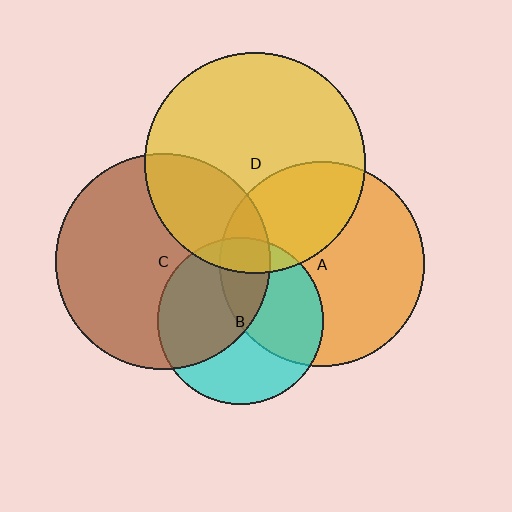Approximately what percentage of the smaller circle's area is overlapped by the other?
Approximately 50%.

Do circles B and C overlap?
Yes.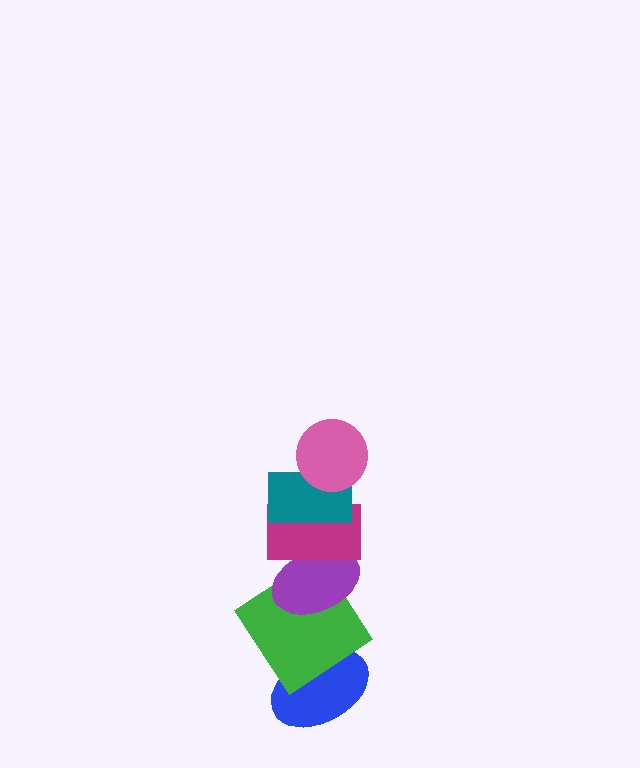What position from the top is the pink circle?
The pink circle is 1st from the top.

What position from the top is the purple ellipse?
The purple ellipse is 4th from the top.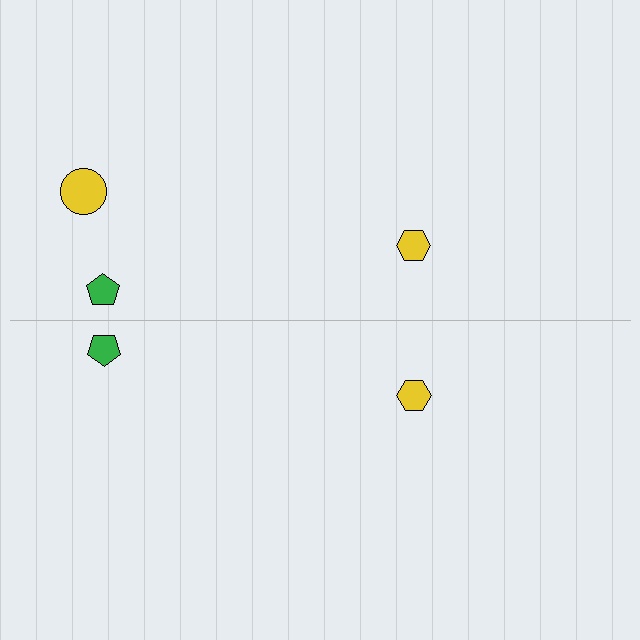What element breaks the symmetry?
A yellow circle is missing from the bottom side.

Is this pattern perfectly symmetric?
No, the pattern is not perfectly symmetric. A yellow circle is missing from the bottom side.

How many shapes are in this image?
There are 5 shapes in this image.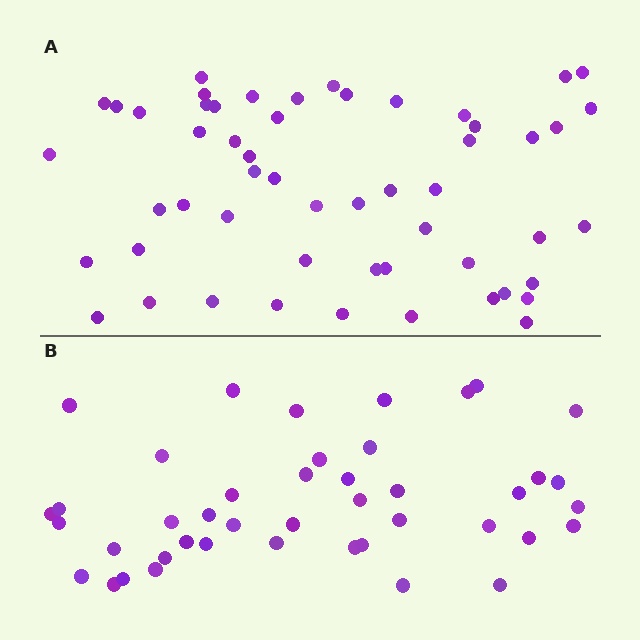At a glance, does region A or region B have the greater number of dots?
Region A (the top region) has more dots.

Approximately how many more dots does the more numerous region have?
Region A has roughly 12 or so more dots than region B.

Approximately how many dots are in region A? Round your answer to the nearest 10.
About 50 dots. (The exact count is 54, which rounds to 50.)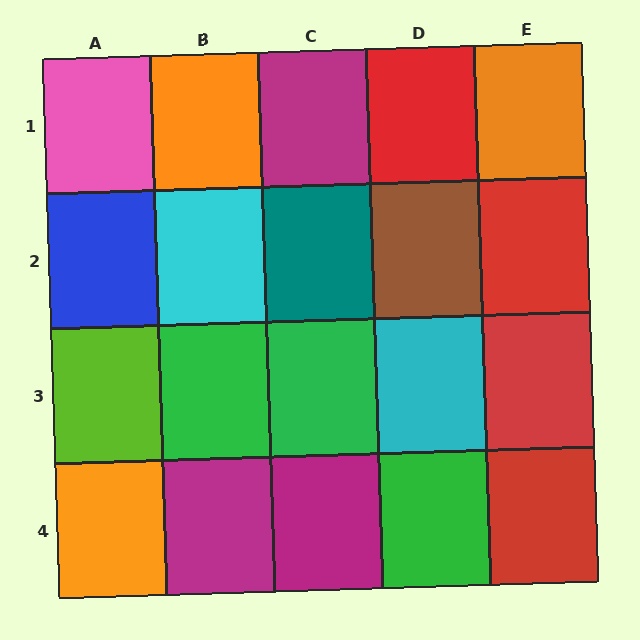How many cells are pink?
1 cell is pink.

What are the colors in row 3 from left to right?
Lime, green, green, cyan, red.